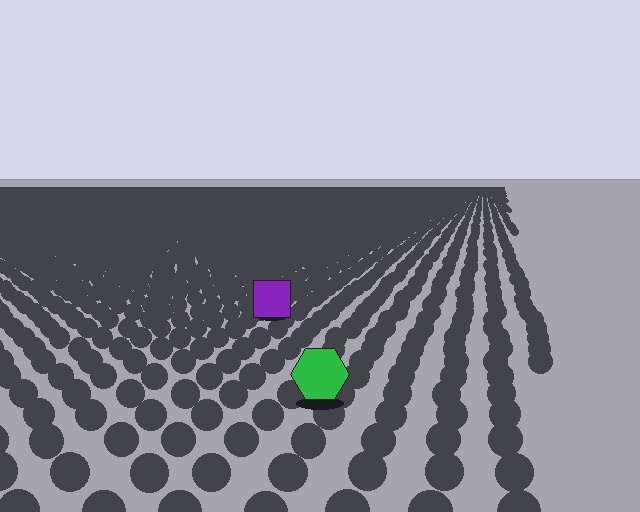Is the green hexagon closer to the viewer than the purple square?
Yes. The green hexagon is closer — you can tell from the texture gradient: the ground texture is coarser near it.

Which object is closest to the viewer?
The green hexagon is closest. The texture marks near it are larger and more spread out.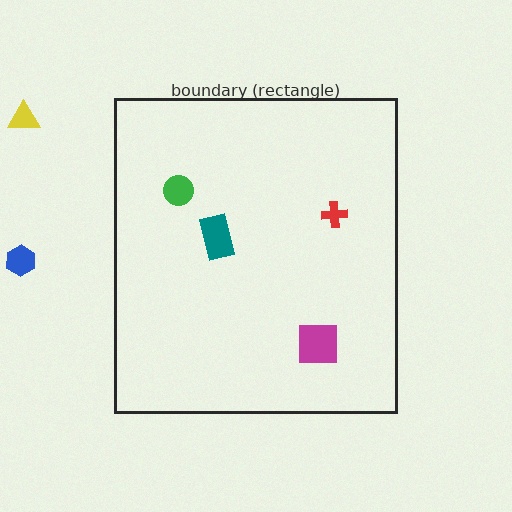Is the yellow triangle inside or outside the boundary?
Outside.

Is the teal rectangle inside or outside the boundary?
Inside.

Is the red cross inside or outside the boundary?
Inside.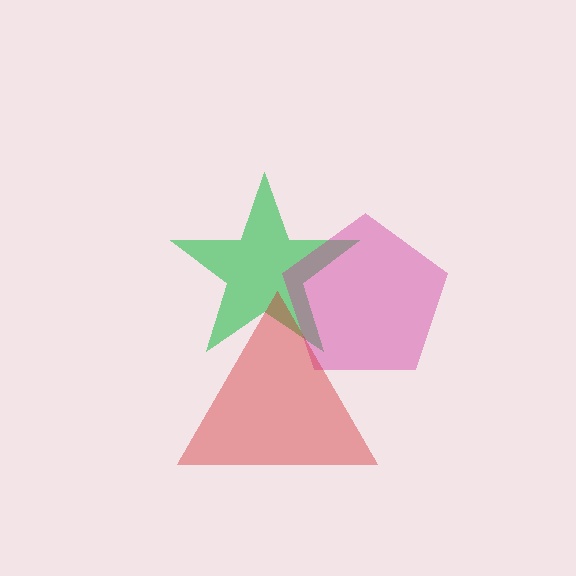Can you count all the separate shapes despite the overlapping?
Yes, there are 3 separate shapes.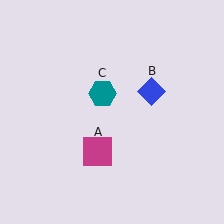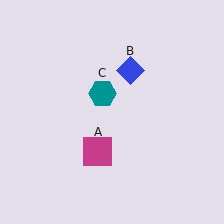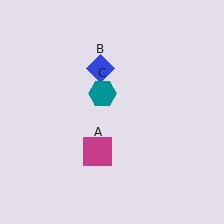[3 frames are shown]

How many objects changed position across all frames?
1 object changed position: blue diamond (object B).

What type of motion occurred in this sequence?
The blue diamond (object B) rotated counterclockwise around the center of the scene.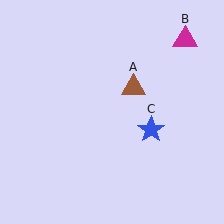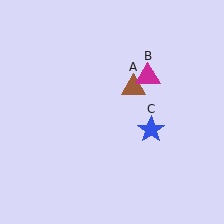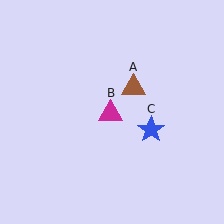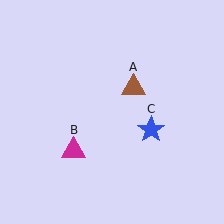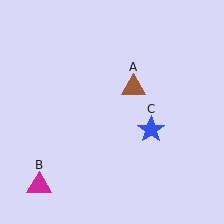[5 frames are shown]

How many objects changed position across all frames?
1 object changed position: magenta triangle (object B).